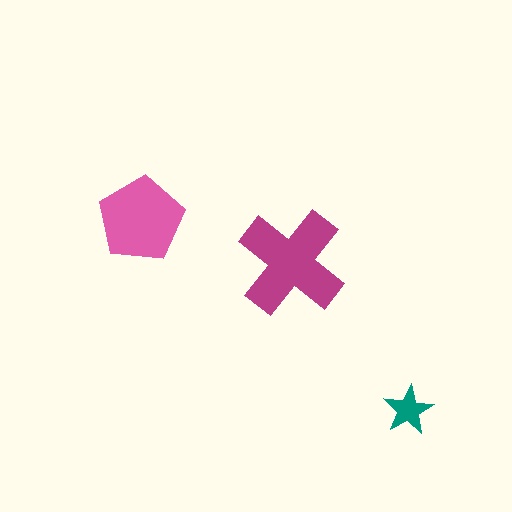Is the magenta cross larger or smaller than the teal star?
Larger.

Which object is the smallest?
The teal star.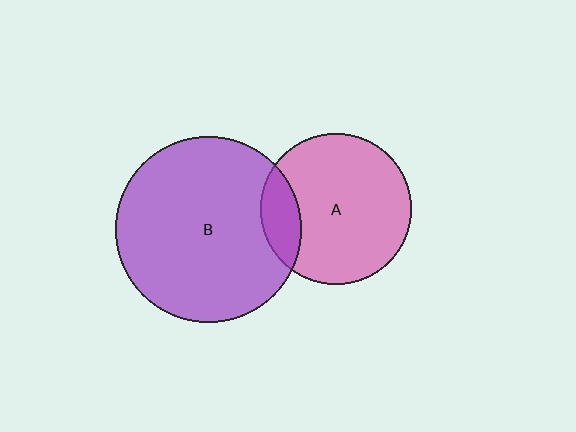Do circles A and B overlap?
Yes.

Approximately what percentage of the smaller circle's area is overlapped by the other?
Approximately 15%.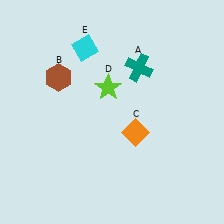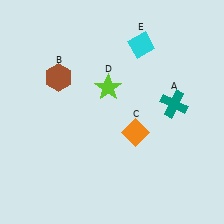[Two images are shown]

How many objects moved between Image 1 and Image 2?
2 objects moved between the two images.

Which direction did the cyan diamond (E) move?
The cyan diamond (E) moved right.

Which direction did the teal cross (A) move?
The teal cross (A) moved down.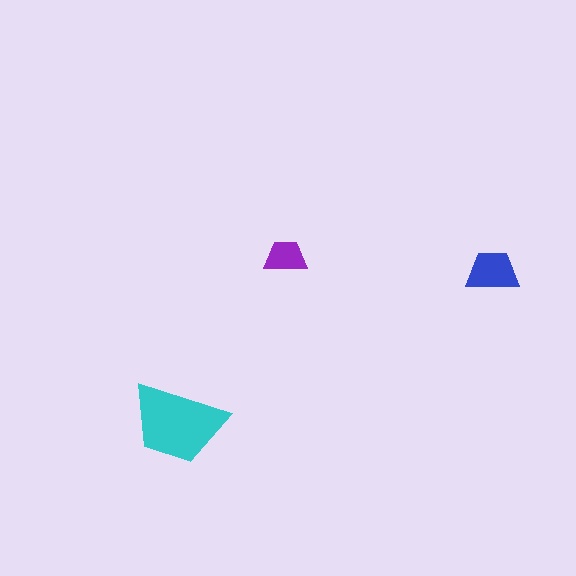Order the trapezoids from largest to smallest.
the cyan one, the blue one, the purple one.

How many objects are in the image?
There are 3 objects in the image.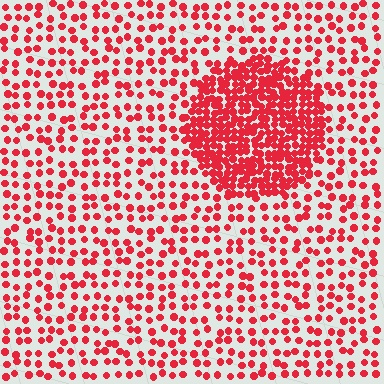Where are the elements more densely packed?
The elements are more densely packed inside the circle boundary.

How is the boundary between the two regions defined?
The boundary is defined by a change in element density (approximately 2.7x ratio). All elements are the same color, size, and shape.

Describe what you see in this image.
The image contains small red elements arranged at two different densities. A circle-shaped region is visible where the elements are more densely packed than the surrounding area.